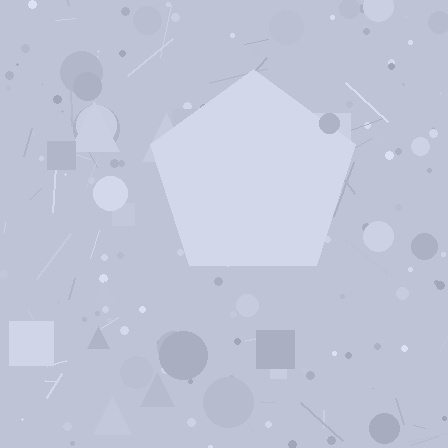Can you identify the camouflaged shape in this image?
The camouflaged shape is a pentagon.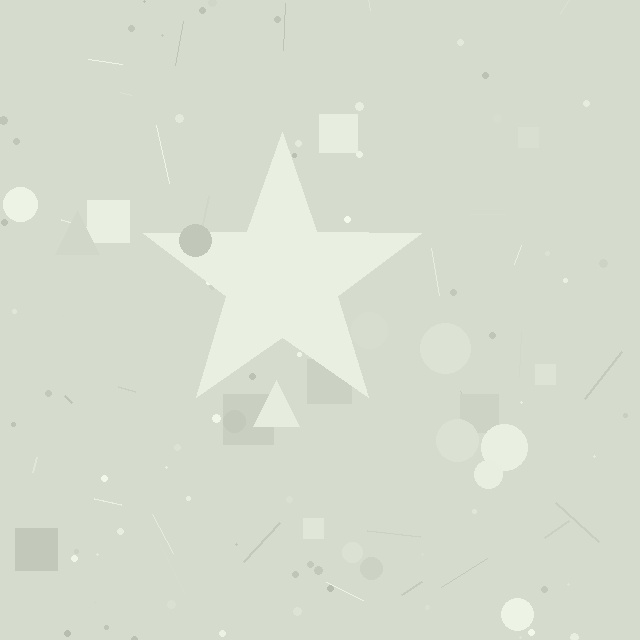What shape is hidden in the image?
A star is hidden in the image.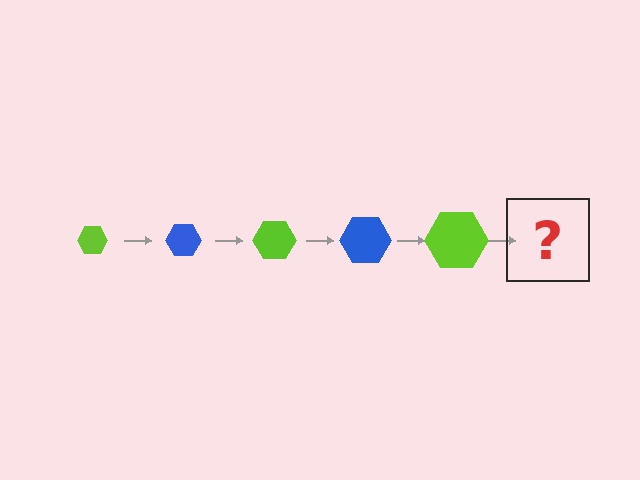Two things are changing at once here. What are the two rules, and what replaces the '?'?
The two rules are that the hexagon grows larger each step and the color cycles through lime and blue. The '?' should be a blue hexagon, larger than the previous one.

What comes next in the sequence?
The next element should be a blue hexagon, larger than the previous one.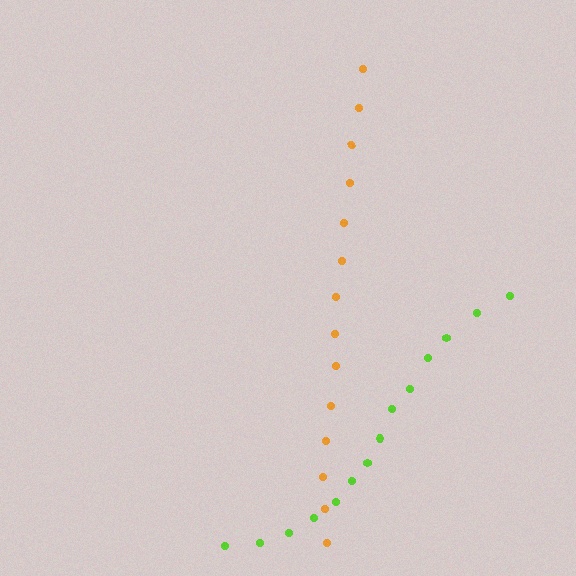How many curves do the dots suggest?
There are 2 distinct paths.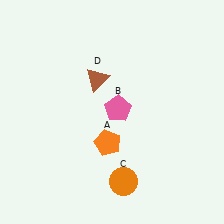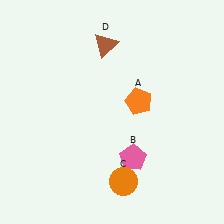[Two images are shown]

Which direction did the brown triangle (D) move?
The brown triangle (D) moved up.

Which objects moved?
The objects that moved are: the orange pentagon (A), the pink pentagon (B), the brown triangle (D).